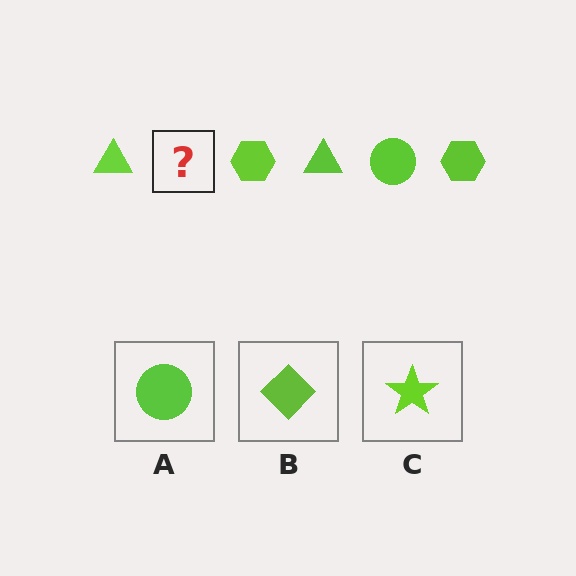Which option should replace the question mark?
Option A.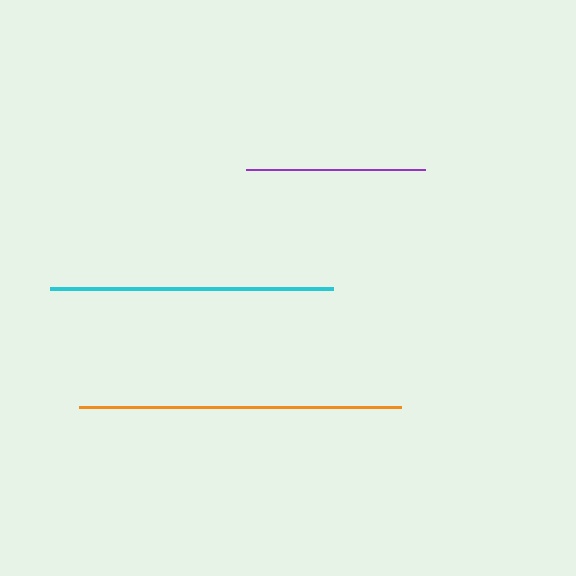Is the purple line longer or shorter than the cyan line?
The cyan line is longer than the purple line.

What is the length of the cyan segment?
The cyan segment is approximately 282 pixels long.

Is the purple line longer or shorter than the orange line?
The orange line is longer than the purple line.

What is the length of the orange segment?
The orange segment is approximately 322 pixels long.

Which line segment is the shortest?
The purple line is the shortest at approximately 179 pixels.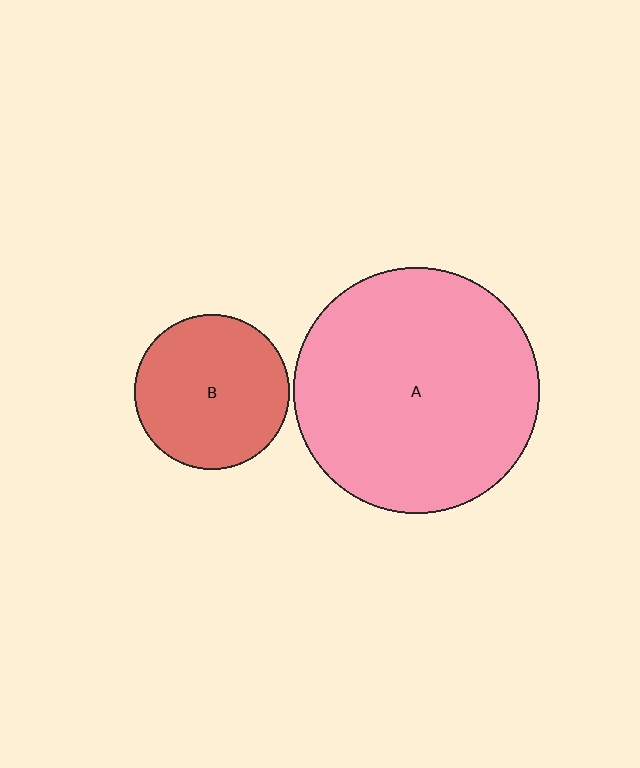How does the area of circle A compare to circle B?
Approximately 2.5 times.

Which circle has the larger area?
Circle A (pink).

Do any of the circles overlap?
No, none of the circles overlap.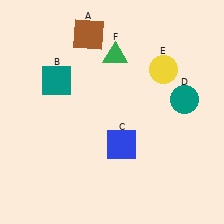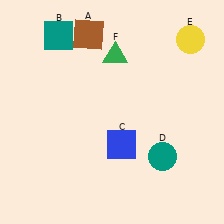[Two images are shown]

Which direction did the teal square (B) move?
The teal square (B) moved up.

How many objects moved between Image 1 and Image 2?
3 objects moved between the two images.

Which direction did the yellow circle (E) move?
The yellow circle (E) moved up.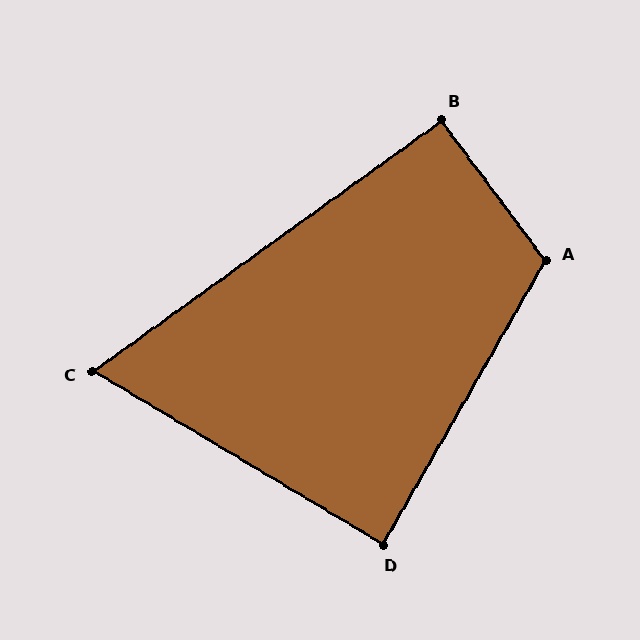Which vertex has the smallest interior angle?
C, at approximately 66 degrees.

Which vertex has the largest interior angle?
A, at approximately 114 degrees.